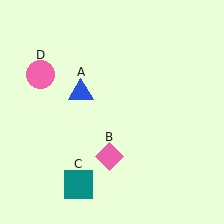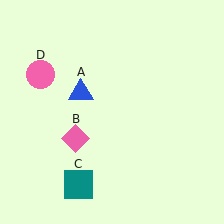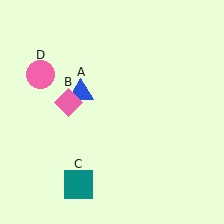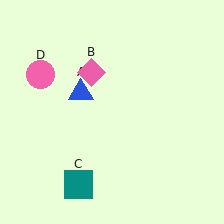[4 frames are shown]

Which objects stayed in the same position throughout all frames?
Blue triangle (object A) and teal square (object C) and pink circle (object D) remained stationary.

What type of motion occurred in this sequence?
The pink diamond (object B) rotated clockwise around the center of the scene.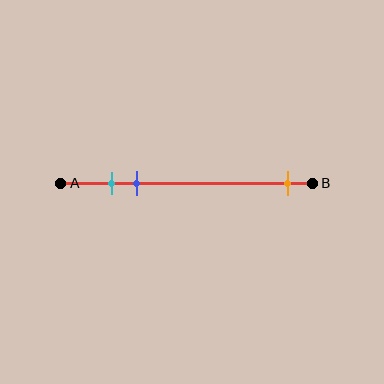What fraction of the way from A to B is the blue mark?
The blue mark is approximately 30% (0.3) of the way from A to B.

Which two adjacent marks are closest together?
The cyan and blue marks are the closest adjacent pair.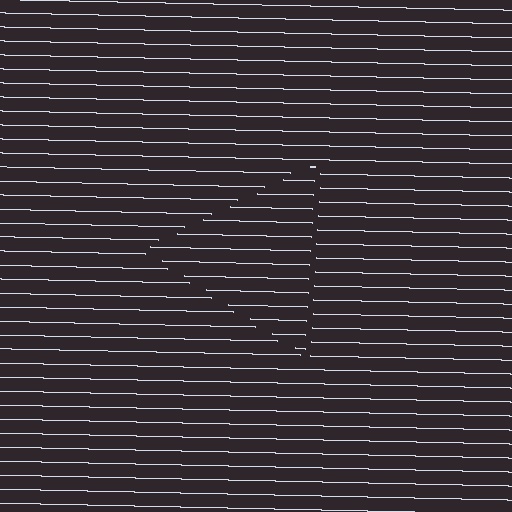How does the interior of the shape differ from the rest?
The interior of the shape contains the same grating, shifted by half a period — the contour is defined by the phase discontinuity where line-ends from the inner and outer gratings abut.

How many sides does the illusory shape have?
3 sides — the line-ends trace a triangle.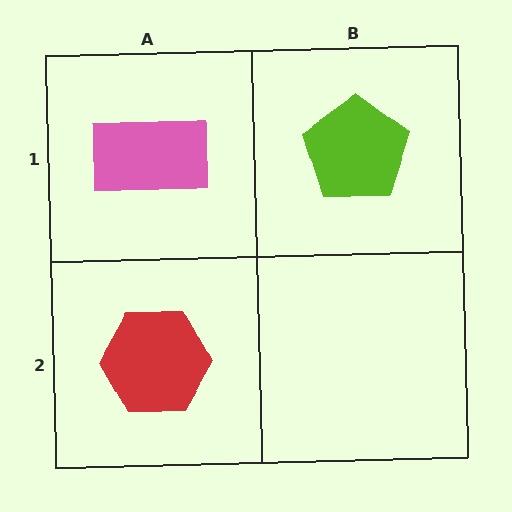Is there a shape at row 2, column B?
No, that cell is empty.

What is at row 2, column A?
A red hexagon.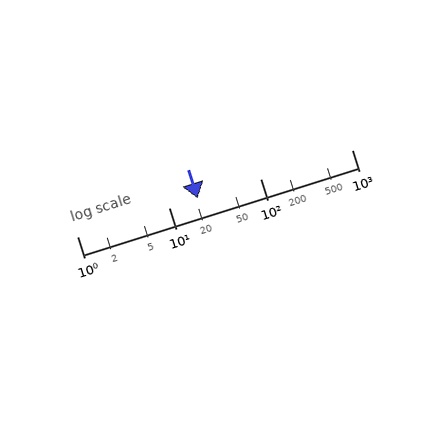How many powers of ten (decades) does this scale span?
The scale spans 3 decades, from 1 to 1000.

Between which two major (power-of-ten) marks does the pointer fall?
The pointer is between 10 and 100.